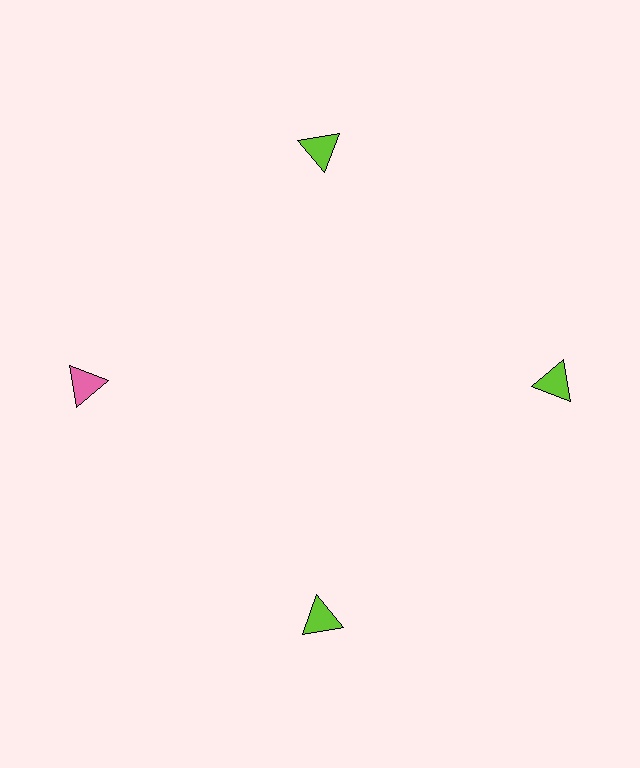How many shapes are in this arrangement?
There are 4 shapes arranged in a ring pattern.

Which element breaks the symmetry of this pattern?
The pink triangle at roughly the 9 o'clock position breaks the symmetry. All other shapes are lime triangles.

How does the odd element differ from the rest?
It has a different color: pink instead of lime.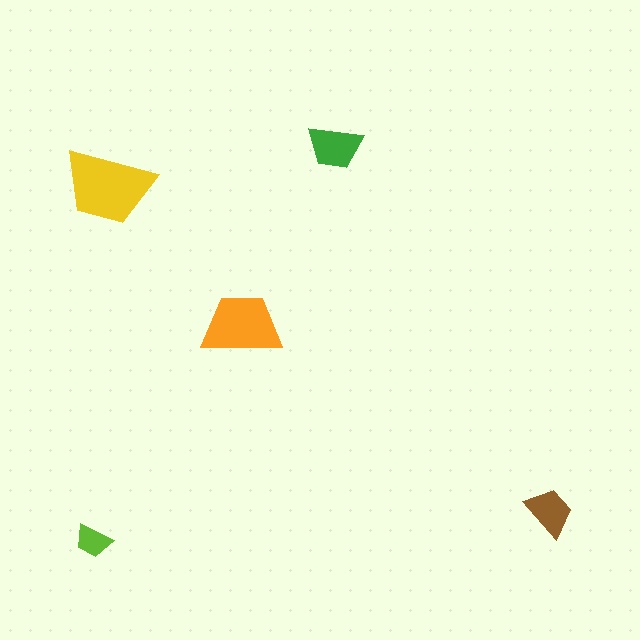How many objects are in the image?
There are 5 objects in the image.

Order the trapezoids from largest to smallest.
the yellow one, the orange one, the green one, the brown one, the lime one.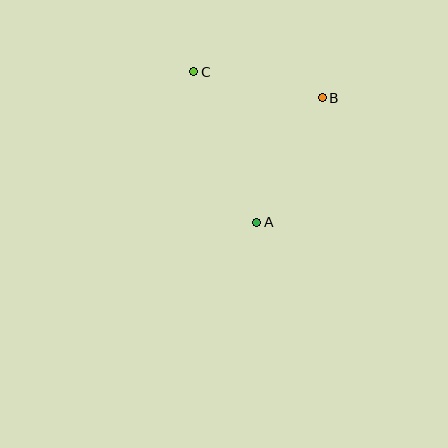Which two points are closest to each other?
Points B and C are closest to each other.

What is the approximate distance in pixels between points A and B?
The distance between A and B is approximately 141 pixels.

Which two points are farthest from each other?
Points A and C are farthest from each other.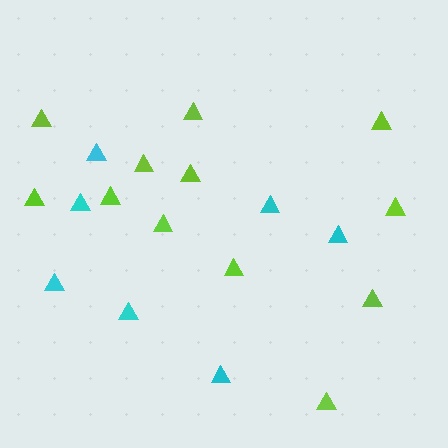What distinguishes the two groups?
There are 2 groups: one group of lime triangles (12) and one group of cyan triangles (7).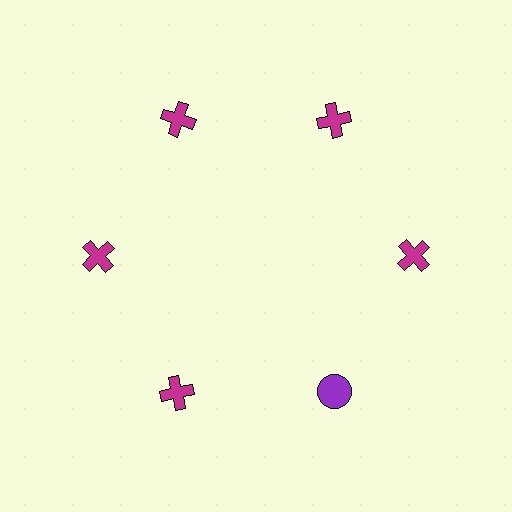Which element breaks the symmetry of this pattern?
The purple circle at roughly the 5 o'clock position breaks the symmetry. All other shapes are magenta crosses.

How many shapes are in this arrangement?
There are 6 shapes arranged in a ring pattern.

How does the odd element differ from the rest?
It differs in both color (purple instead of magenta) and shape (circle instead of cross).